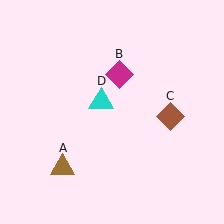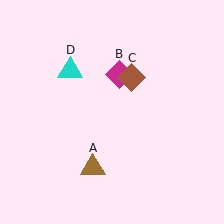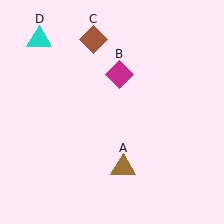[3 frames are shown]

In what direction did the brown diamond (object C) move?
The brown diamond (object C) moved up and to the left.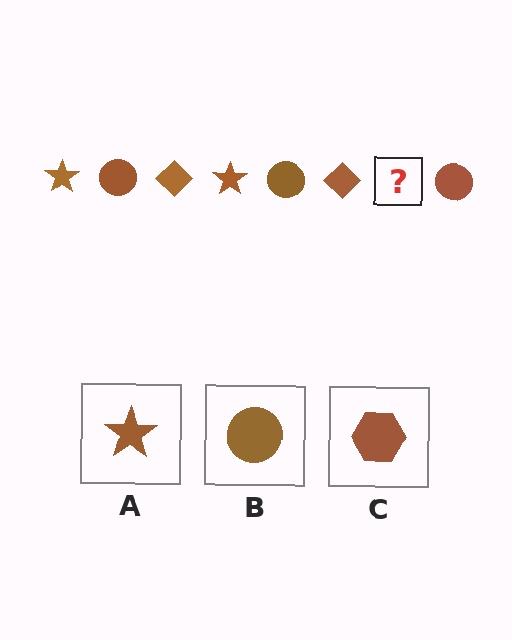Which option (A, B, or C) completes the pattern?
A.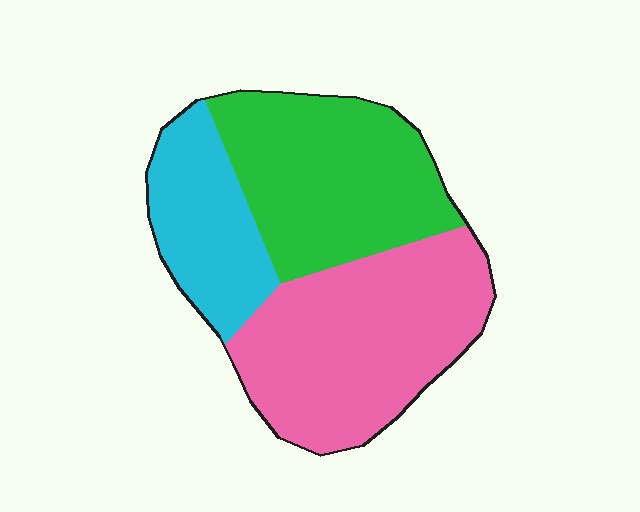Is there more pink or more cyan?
Pink.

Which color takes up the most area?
Pink, at roughly 45%.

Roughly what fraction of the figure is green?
Green takes up about three eighths (3/8) of the figure.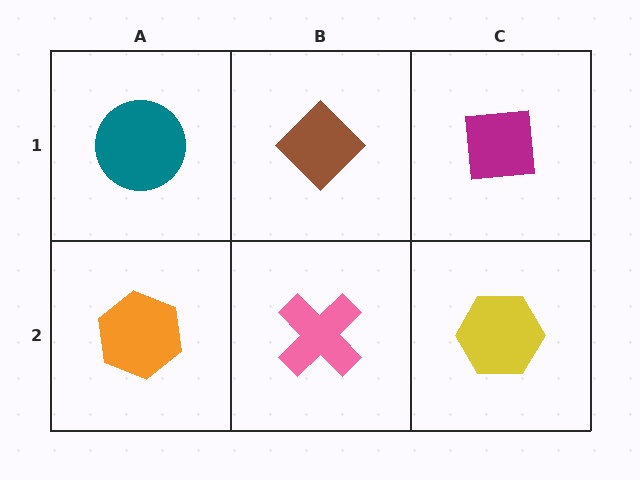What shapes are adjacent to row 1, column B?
A pink cross (row 2, column B), a teal circle (row 1, column A), a magenta square (row 1, column C).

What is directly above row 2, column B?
A brown diamond.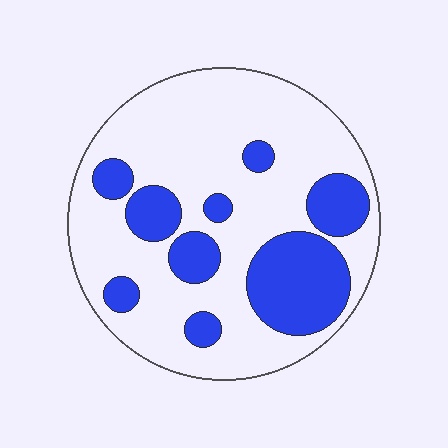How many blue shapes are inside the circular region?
9.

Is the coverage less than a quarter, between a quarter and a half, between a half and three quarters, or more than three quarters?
Between a quarter and a half.